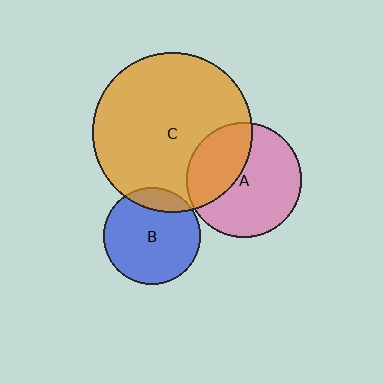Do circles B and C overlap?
Yes.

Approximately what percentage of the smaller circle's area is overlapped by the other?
Approximately 15%.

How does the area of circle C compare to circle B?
Approximately 2.7 times.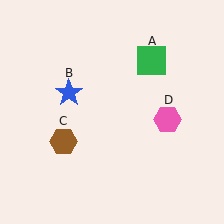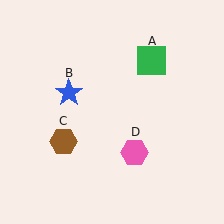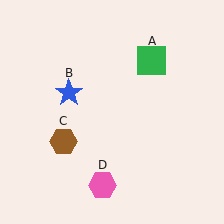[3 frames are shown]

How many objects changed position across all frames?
1 object changed position: pink hexagon (object D).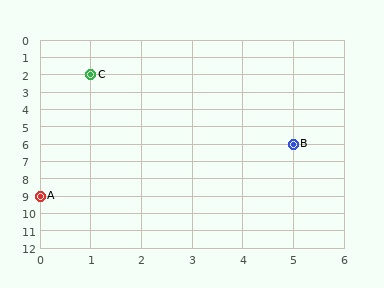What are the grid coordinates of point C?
Point C is at grid coordinates (1, 2).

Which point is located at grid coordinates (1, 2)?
Point C is at (1, 2).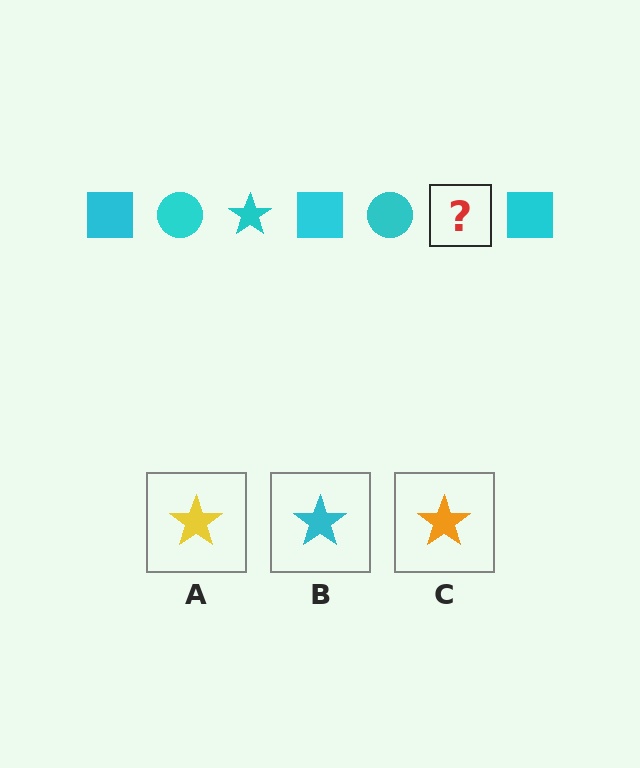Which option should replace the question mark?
Option B.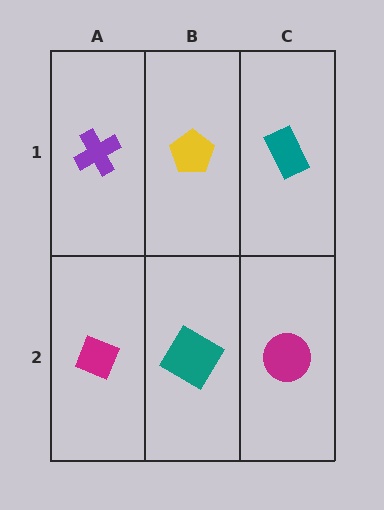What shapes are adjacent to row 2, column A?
A purple cross (row 1, column A), a teal diamond (row 2, column B).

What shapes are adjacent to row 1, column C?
A magenta circle (row 2, column C), a yellow pentagon (row 1, column B).